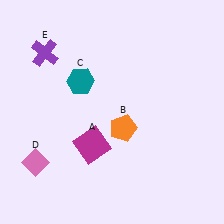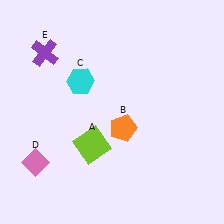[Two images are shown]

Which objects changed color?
A changed from magenta to lime. C changed from teal to cyan.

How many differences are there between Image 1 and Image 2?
There are 2 differences between the two images.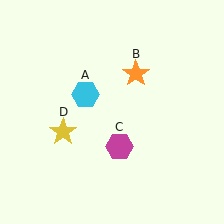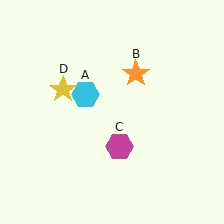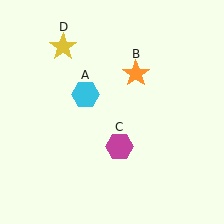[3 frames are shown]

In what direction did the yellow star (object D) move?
The yellow star (object D) moved up.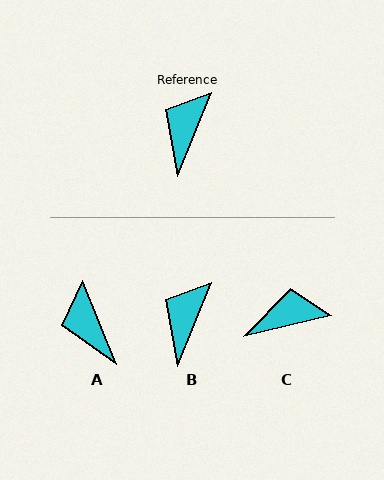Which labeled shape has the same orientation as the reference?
B.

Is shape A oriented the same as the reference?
No, it is off by about 44 degrees.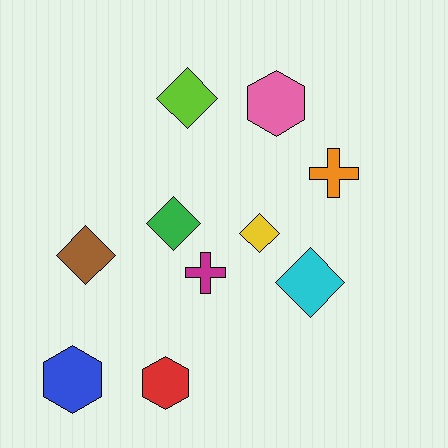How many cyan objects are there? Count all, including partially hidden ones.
There is 1 cyan object.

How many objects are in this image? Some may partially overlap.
There are 10 objects.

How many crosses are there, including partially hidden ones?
There are 2 crosses.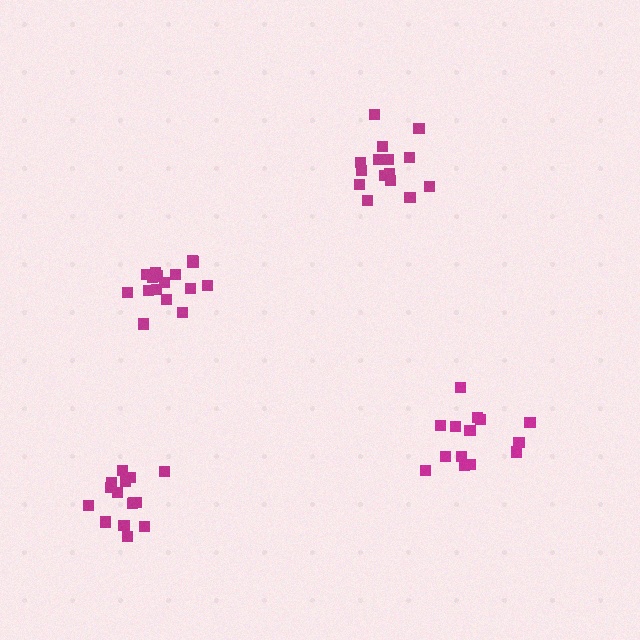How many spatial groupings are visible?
There are 4 spatial groupings.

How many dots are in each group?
Group 1: 16 dots, Group 2: 15 dots, Group 3: 15 dots, Group 4: 14 dots (60 total).